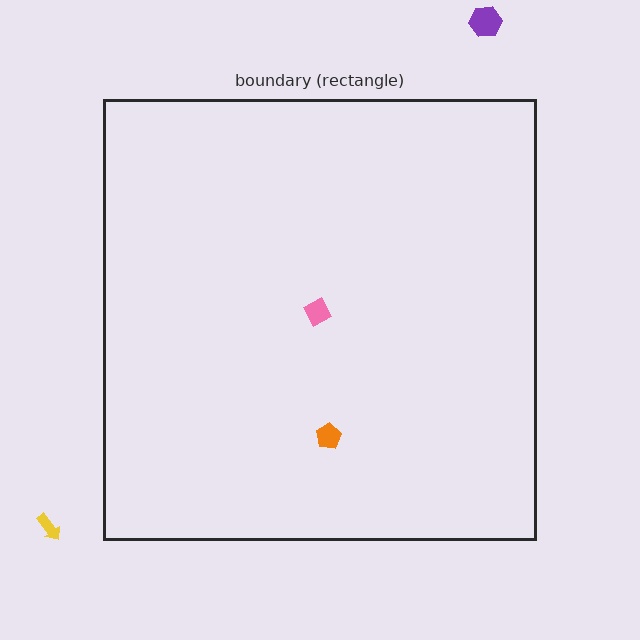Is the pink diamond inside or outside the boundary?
Inside.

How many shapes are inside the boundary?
2 inside, 2 outside.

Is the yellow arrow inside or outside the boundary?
Outside.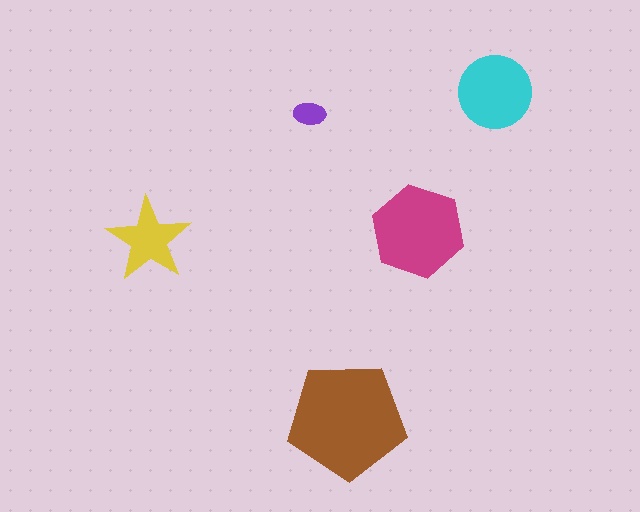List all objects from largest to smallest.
The brown pentagon, the magenta hexagon, the cyan circle, the yellow star, the purple ellipse.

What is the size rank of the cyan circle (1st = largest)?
3rd.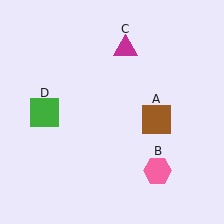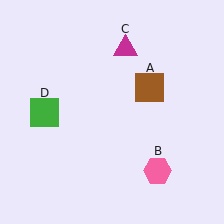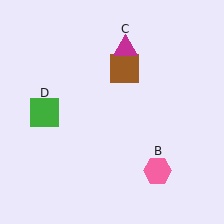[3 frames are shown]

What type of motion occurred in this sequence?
The brown square (object A) rotated counterclockwise around the center of the scene.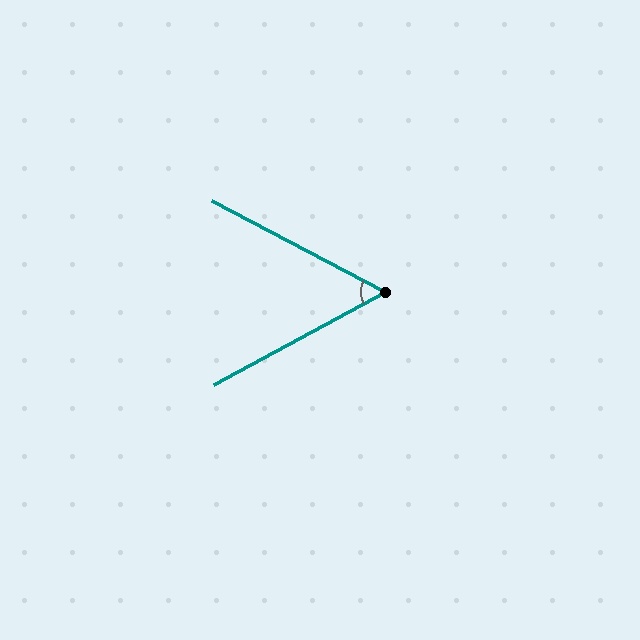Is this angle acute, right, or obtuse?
It is acute.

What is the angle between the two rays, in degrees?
Approximately 56 degrees.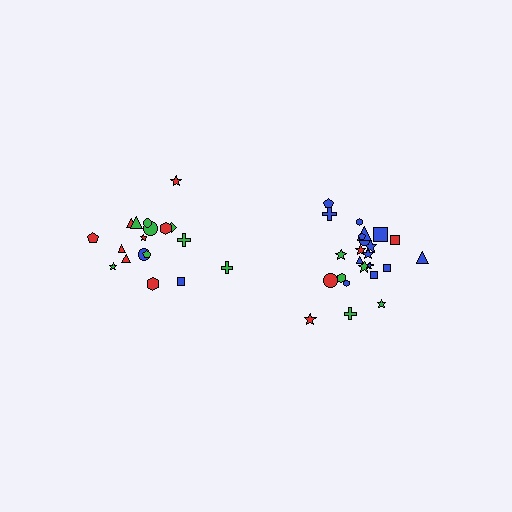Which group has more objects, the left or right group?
The right group.